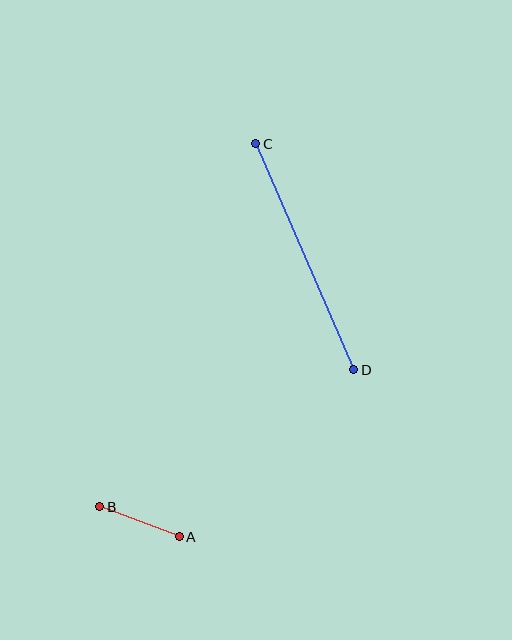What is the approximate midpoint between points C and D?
The midpoint is at approximately (305, 257) pixels.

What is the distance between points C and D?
The distance is approximately 246 pixels.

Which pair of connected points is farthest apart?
Points C and D are farthest apart.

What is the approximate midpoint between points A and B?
The midpoint is at approximately (139, 522) pixels.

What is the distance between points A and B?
The distance is approximately 85 pixels.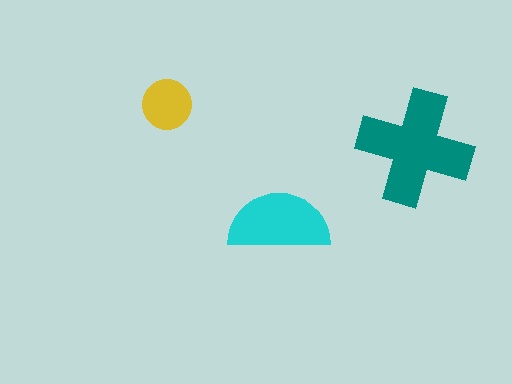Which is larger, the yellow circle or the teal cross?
The teal cross.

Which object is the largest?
The teal cross.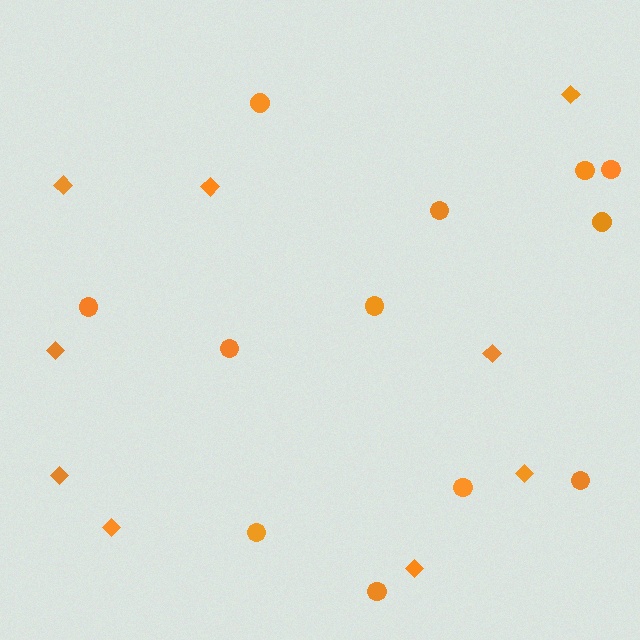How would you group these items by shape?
There are 2 groups: one group of circles (12) and one group of diamonds (9).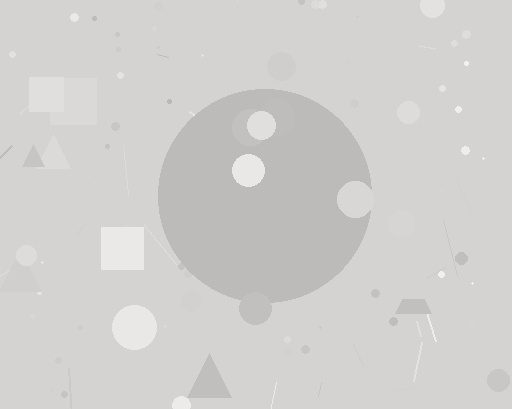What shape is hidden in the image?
A circle is hidden in the image.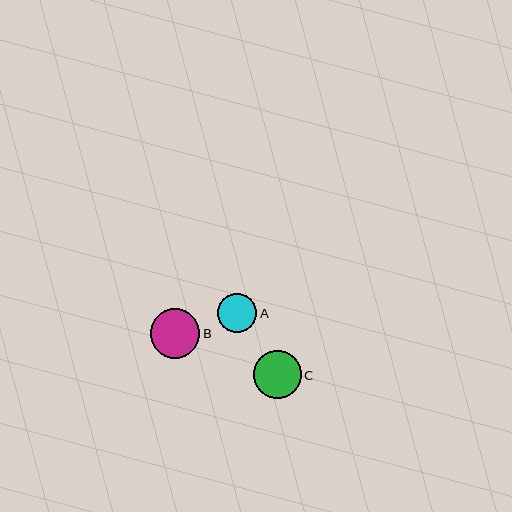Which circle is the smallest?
Circle A is the smallest with a size of approximately 40 pixels.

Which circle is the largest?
Circle B is the largest with a size of approximately 50 pixels.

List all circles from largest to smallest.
From largest to smallest: B, C, A.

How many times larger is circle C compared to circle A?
Circle C is approximately 1.2 times the size of circle A.